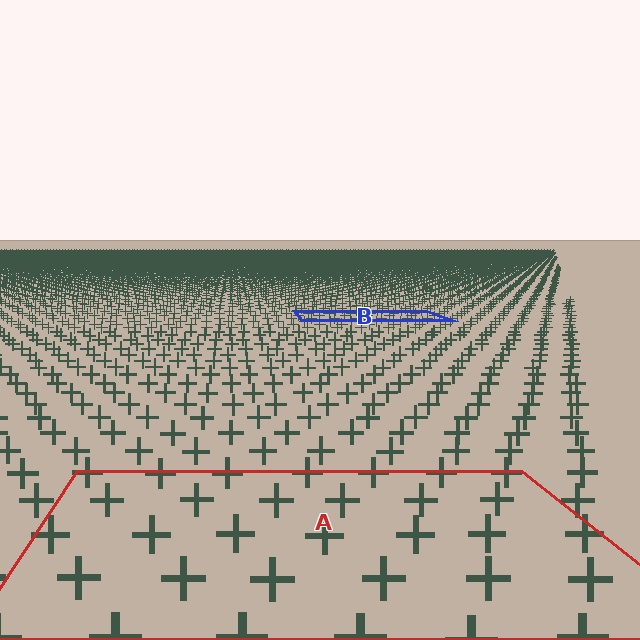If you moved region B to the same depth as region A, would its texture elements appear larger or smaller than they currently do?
They would appear larger. At a closer depth, the same texture elements are projected at a bigger on-screen size.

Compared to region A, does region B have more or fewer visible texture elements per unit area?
Region B has more texture elements per unit area — they are packed more densely because it is farther away.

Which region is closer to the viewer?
Region A is closer. The texture elements there are larger and more spread out.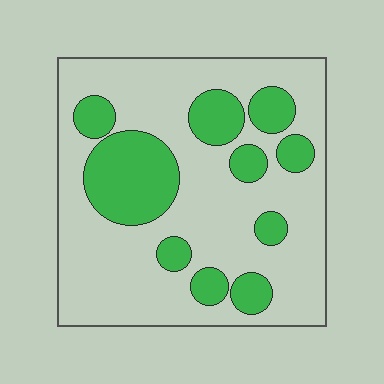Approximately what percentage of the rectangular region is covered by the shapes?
Approximately 30%.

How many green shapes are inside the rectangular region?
10.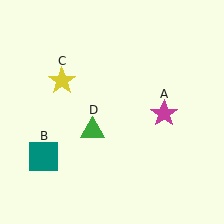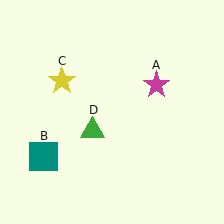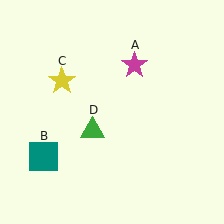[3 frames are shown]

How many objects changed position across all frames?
1 object changed position: magenta star (object A).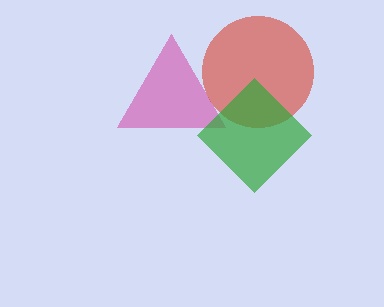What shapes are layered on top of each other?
The layered shapes are: a magenta triangle, a red circle, a green diamond.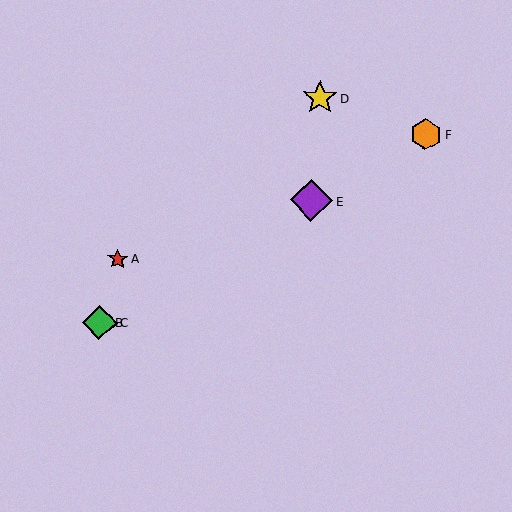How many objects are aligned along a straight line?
4 objects (B, C, E, F) are aligned along a straight line.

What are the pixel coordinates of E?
Object E is at (312, 200).